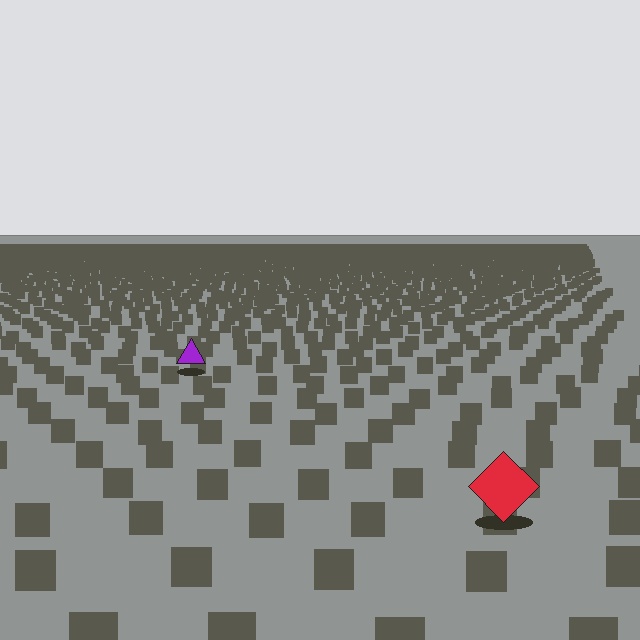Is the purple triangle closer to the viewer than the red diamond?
No. The red diamond is closer — you can tell from the texture gradient: the ground texture is coarser near it.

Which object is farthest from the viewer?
The purple triangle is farthest from the viewer. It appears smaller and the ground texture around it is denser.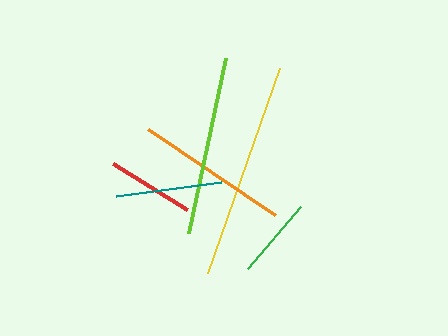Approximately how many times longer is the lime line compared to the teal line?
The lime line is approximately 1.7 times the length of the teal line.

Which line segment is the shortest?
The green line is the shortest at approximately 81 pixels.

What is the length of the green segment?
The green segment is approximately 81 pixels long.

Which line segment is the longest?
The yellow line is the longest at approximately 218 pixels.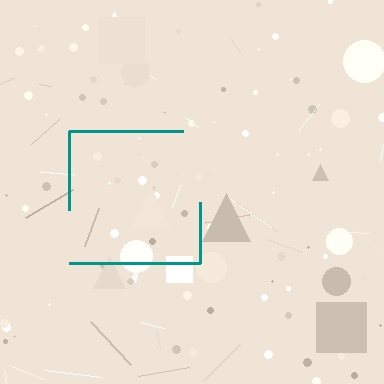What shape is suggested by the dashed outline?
The dashed outline suggests a square.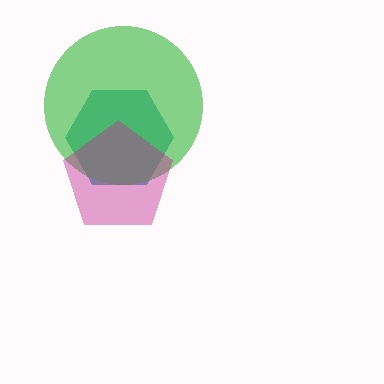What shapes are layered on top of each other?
The layered shapes are: a teal hexagon, a green circle, a magenta pentagon.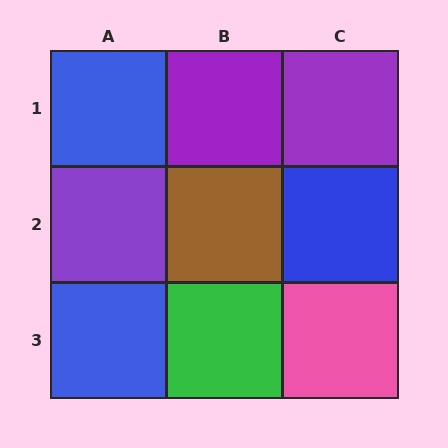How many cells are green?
1 cell is green.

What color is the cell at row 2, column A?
Purple.